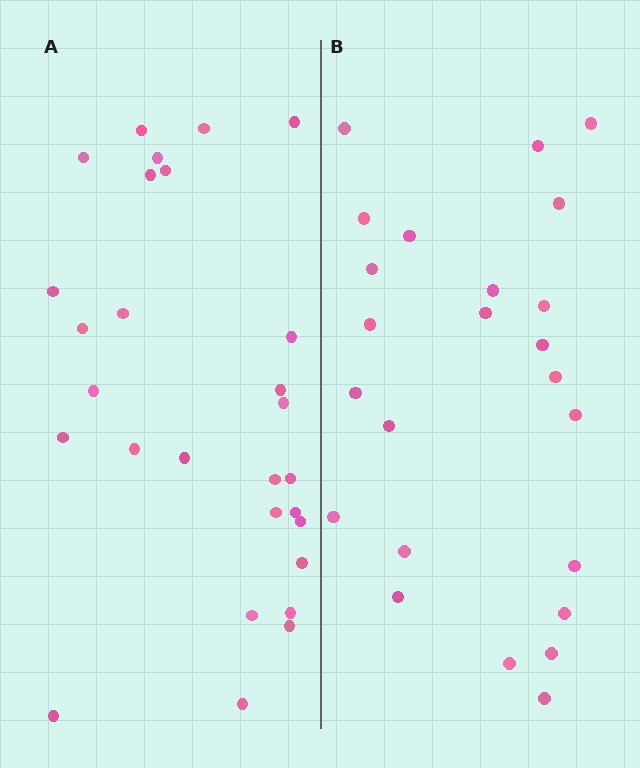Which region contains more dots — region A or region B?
Region A (the left region) has more dots.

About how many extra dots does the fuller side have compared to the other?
Region A has about 4 more dots than region B.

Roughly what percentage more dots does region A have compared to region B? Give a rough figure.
About 15% more.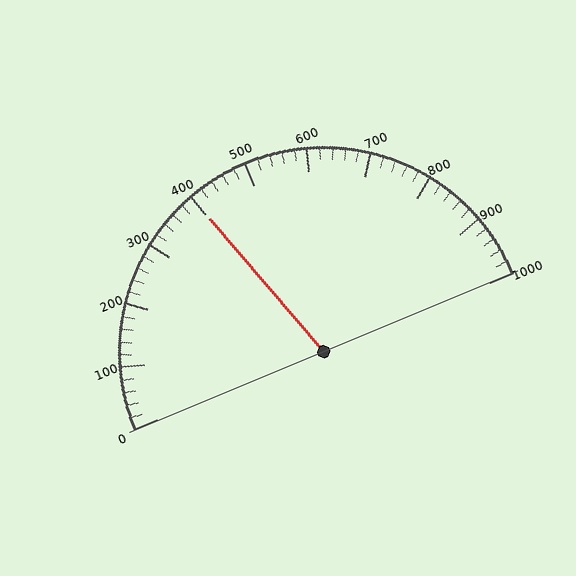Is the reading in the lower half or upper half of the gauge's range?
The reading is in the lower half of the range (0 to 1000).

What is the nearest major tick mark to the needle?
The nearest major tick mark is 400.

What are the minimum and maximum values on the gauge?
The gauge ranges from 0 to 1000.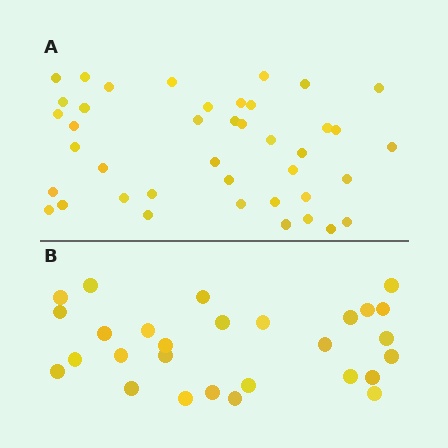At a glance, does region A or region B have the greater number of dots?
Region A (the top region) has more dots.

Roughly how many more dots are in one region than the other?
Region A has approximately 15 more dots than region B.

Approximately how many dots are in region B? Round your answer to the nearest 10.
About 30 dots. (The exact count is 28, which rounds to 30.)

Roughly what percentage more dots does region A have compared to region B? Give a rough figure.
About 45% more.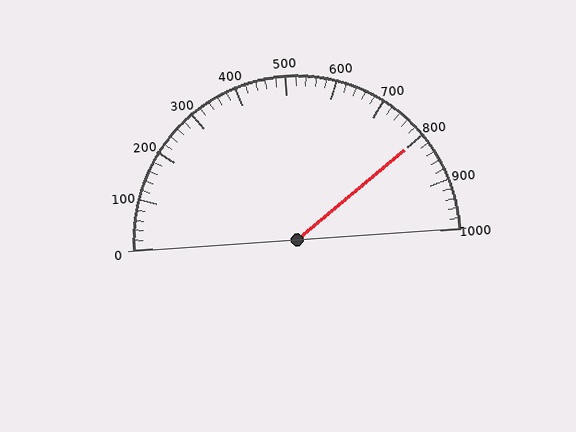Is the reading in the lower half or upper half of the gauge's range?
The reading is in the upper half of the range (0 to 1000).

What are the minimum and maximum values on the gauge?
The gauge ranges from 0 to 1000.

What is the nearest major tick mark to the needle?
The nearest major tick mark is 800.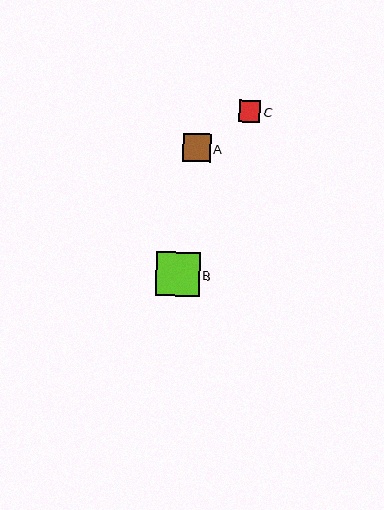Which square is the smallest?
Square C is the smallest with a size of approximately 21 pixels.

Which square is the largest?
Square B is the largest with a size of approximately 44 pixels.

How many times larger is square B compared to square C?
Square B is approximately 2.1 times the size of square C.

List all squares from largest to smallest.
From largest to smallest: B, A, C.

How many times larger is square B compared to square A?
Square B is approximately 1.6 times the size of square A.